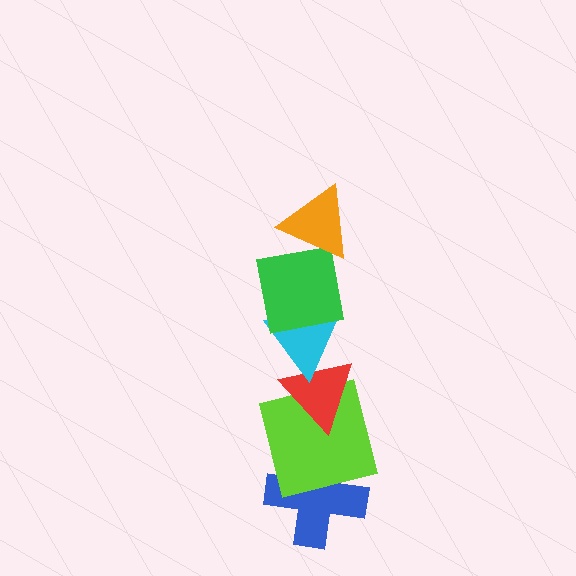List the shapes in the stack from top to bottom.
From top to bottom: the orange triangle, the green square, the cyan triangle, the red triangle, the lime square, the blue cross.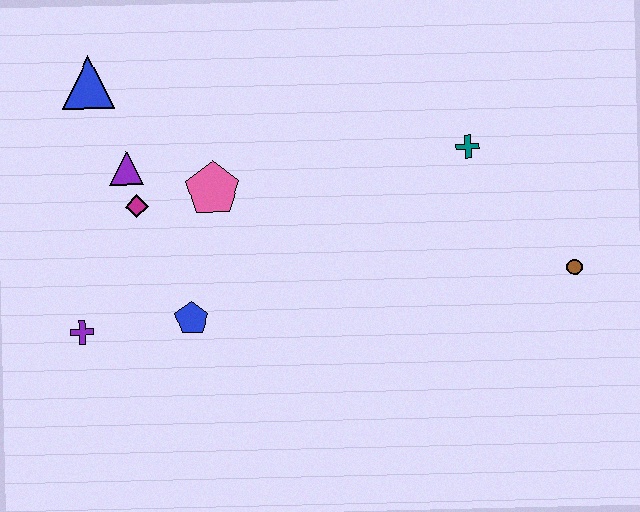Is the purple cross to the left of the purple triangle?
Yes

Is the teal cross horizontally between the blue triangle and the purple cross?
No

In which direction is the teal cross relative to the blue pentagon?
The teal cross is to the right of the blue pentagon.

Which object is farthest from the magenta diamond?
The brown circle is farthest from the magenta diamond.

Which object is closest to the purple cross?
The blue pentagon is closest to the purple cross.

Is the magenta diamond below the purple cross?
No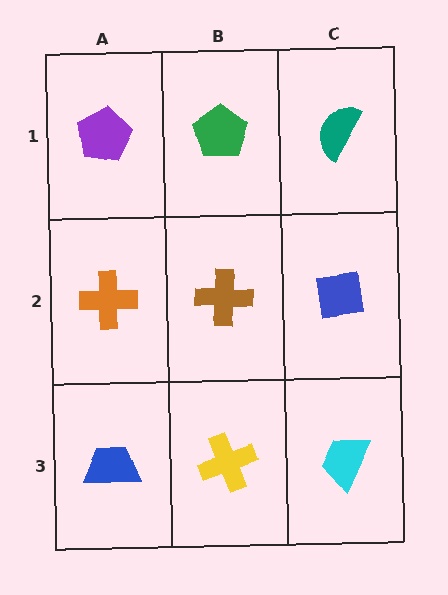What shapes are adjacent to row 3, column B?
A brown cross (row 2, column B), a blue trapezoid (row 3, column A), a cyan trapezoid (row 3, column C).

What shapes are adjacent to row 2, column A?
A purple pentagon (row 1, column A), a blue trapezoid (row 3, column A), a brown cross (row 2, column B).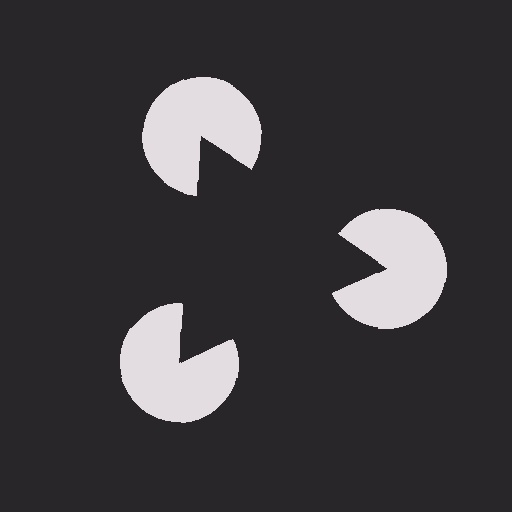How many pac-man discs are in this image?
There are 3 — one at each vertex of the illusory triangle.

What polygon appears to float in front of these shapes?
An illusory triangle — its edges are inferred from the aligned wedge cuts in the pac-man discs, not physically drawn.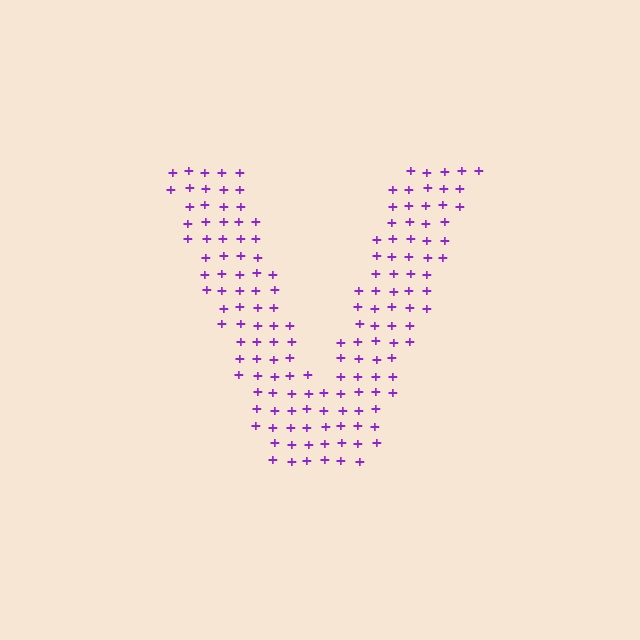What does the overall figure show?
The overall figure shows the letter V.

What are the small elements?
The small elements are plus signs.